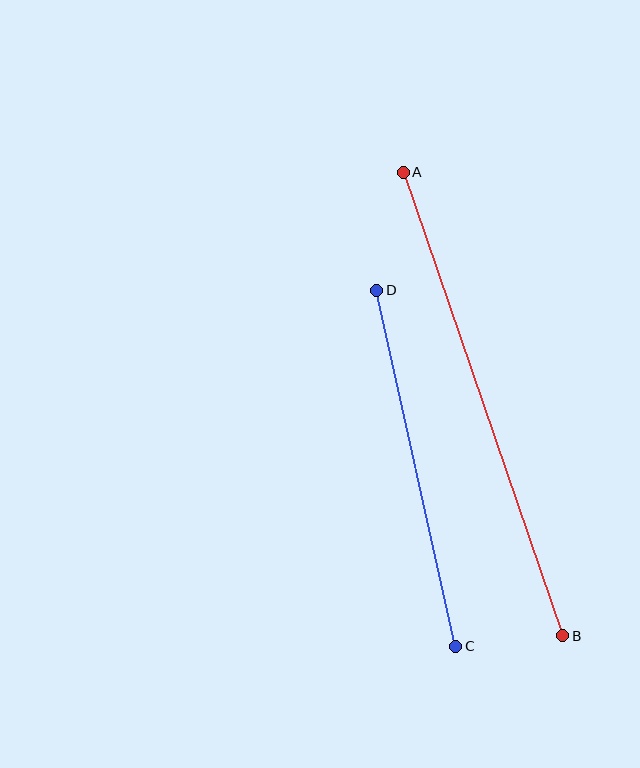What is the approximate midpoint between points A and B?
The midpoint is at approximately (483, 404) pixels.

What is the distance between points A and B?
The distance is approximately 490 pixels.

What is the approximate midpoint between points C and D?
The midpoint is at approximately (416, 468) pixels.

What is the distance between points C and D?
The distance is approximately 365 pixels.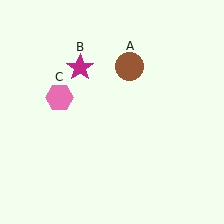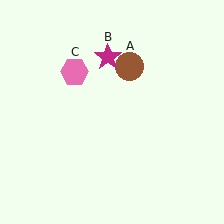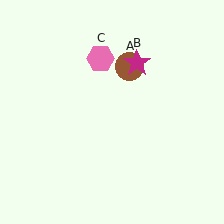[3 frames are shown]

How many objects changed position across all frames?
2 objects changed position: magenta star (object B), pink hexagon (object C).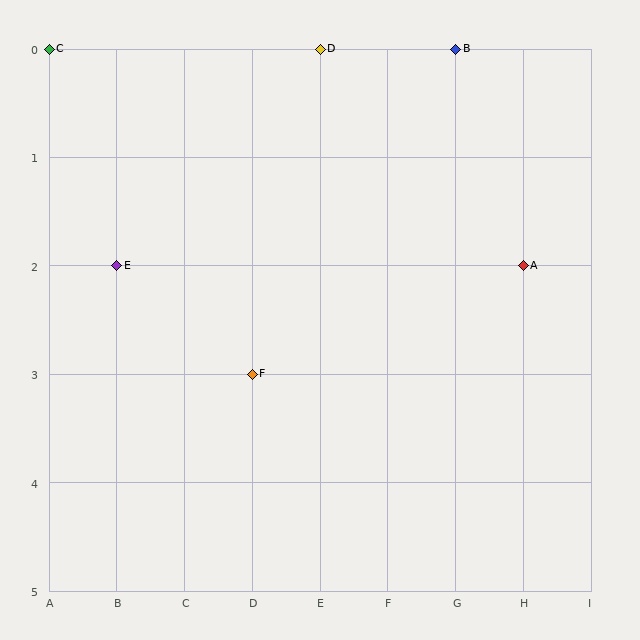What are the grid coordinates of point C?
Point C is at grid coordinates (A, 0).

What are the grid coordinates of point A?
Point A is at grid coordinates (H, 2).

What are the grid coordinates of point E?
Point E is at grid coordinates (B, 2).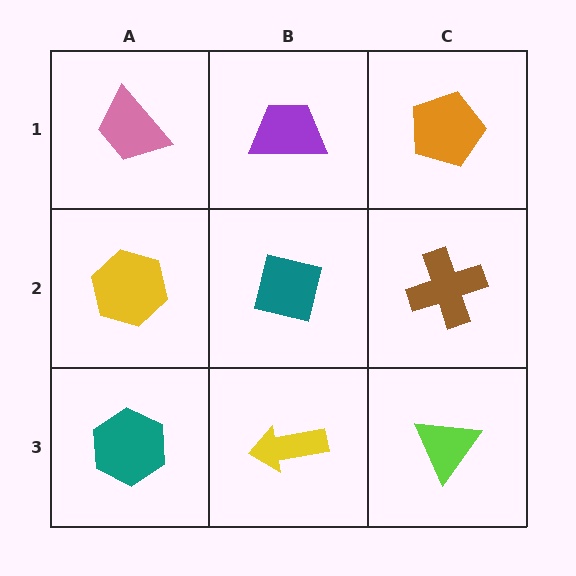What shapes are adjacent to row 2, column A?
A pink trapezoid (row 1, column A), a teal hexagon (row 3, column A), a teal square (row 2, column B).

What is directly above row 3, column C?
A brown cross.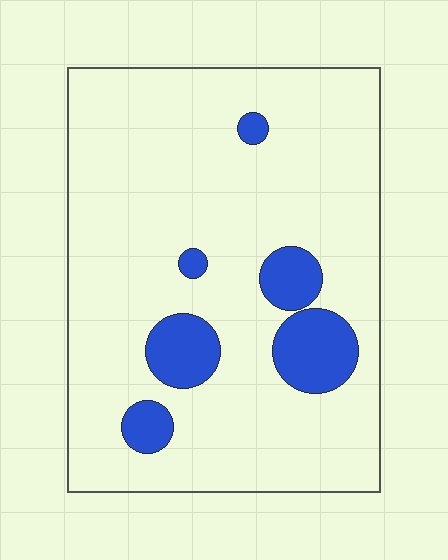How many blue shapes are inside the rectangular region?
6.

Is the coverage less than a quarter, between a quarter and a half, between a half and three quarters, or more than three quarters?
Less than a quarter.